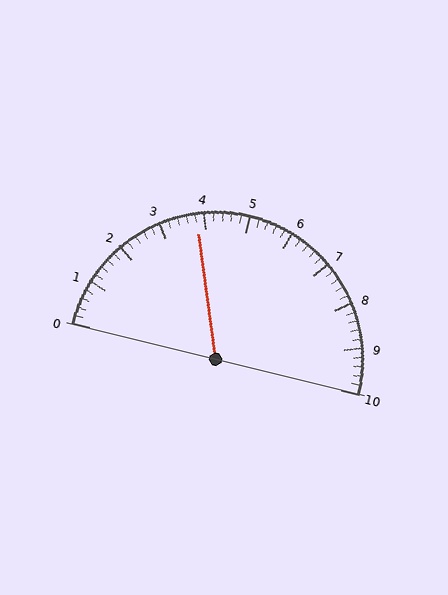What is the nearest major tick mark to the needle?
The nearest major tick mark is 4.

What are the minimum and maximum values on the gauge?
The gauge ranges from 0 to 10.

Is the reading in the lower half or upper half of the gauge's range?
The reading is in the lower half of the range (0 to 10).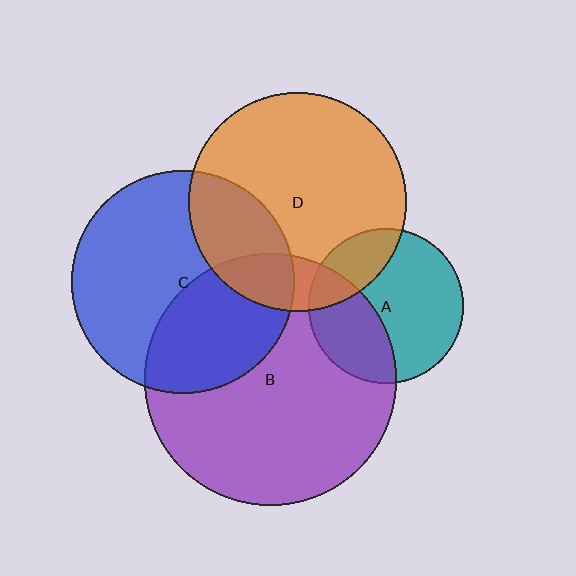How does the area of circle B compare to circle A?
Approximately 2.6 times.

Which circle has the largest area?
Circle B (purple).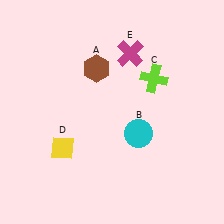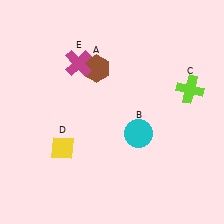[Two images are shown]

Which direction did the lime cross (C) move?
The lime cross (C) moved right.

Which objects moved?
The objects that moved are: the lime cross (C), the magenta cross (E).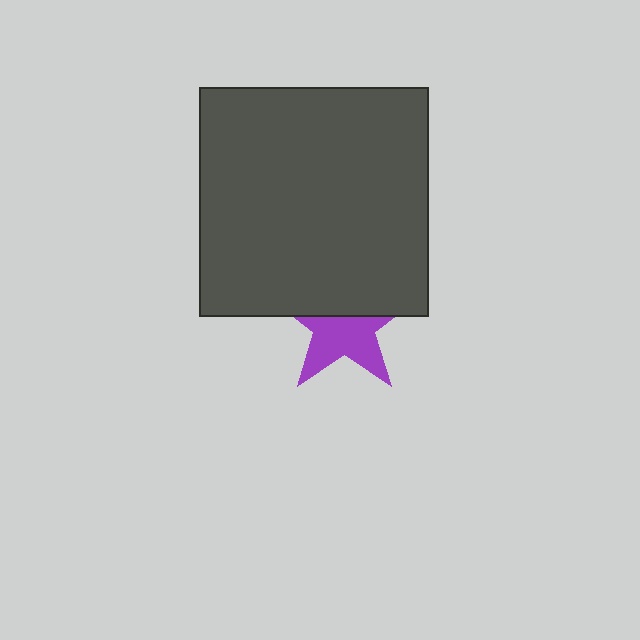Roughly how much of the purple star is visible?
About half of it is visible (roughly 52%).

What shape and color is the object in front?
The object in front is a dark gray square.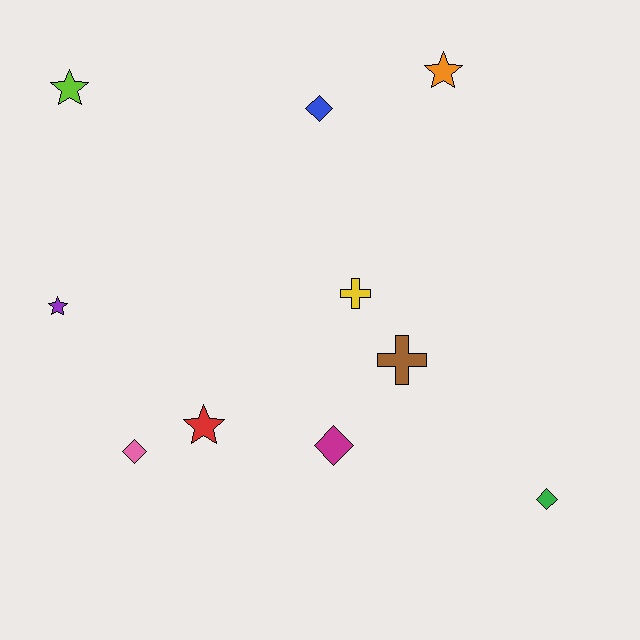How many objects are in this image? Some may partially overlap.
There are 10 objects.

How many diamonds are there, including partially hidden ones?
There are 4 diamonds.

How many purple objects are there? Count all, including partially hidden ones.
There is 1 purple object.